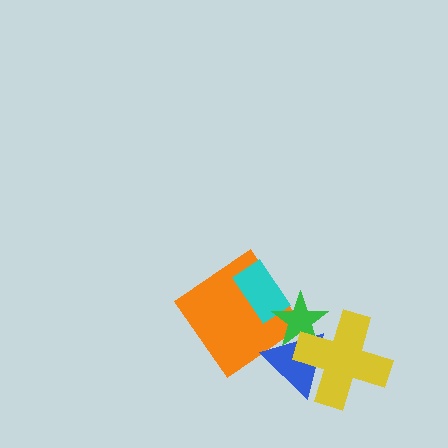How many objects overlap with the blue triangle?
3 objects overlap with the blue triangle.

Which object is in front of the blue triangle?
The yellow cross is in front of the blue triangle.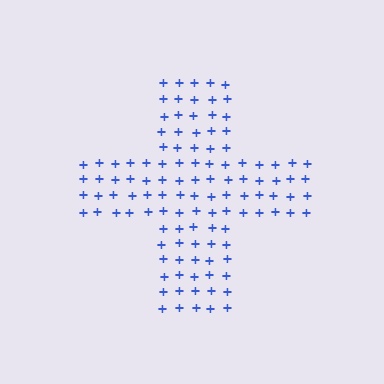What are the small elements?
The small elements are plus signs.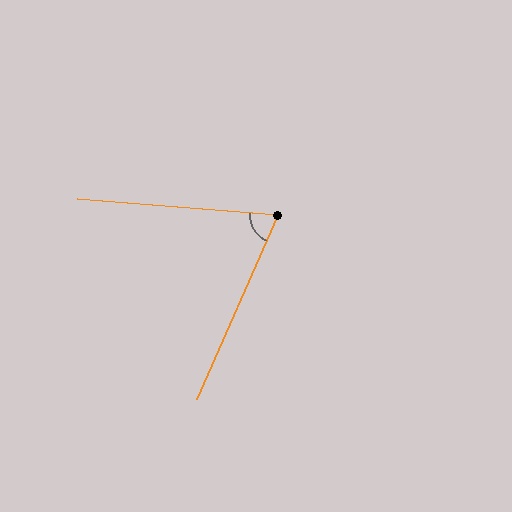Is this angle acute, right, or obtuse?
It is acute.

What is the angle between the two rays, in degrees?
Approximately 71 degrees.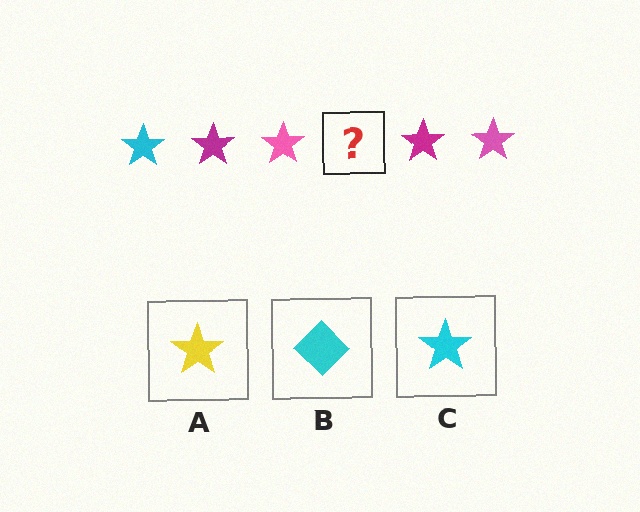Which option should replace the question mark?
Option C.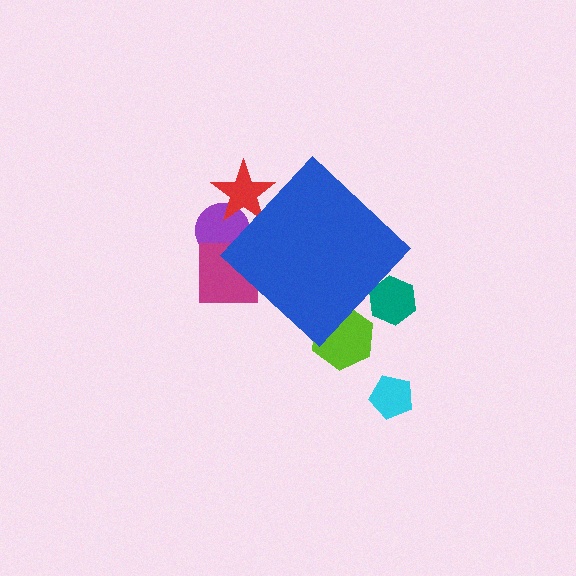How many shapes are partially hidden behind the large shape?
5 shapes are partially hidden.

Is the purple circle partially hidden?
Yes, the purple circle is partially hidden behind the blue diamond.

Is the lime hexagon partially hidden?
Yes, the lime hexagon is partially hidden behind the blue diamond.